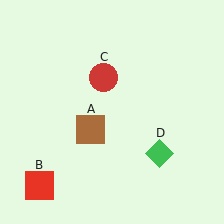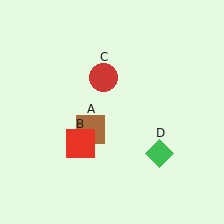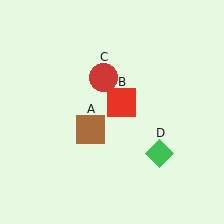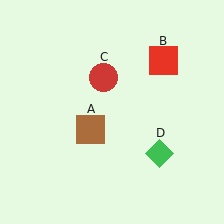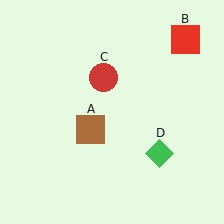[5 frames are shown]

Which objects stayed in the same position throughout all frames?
Brown square (object A) and red circle (object C) and green diamond (object D) remained stationary.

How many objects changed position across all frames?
1 object changed position: red square (object B).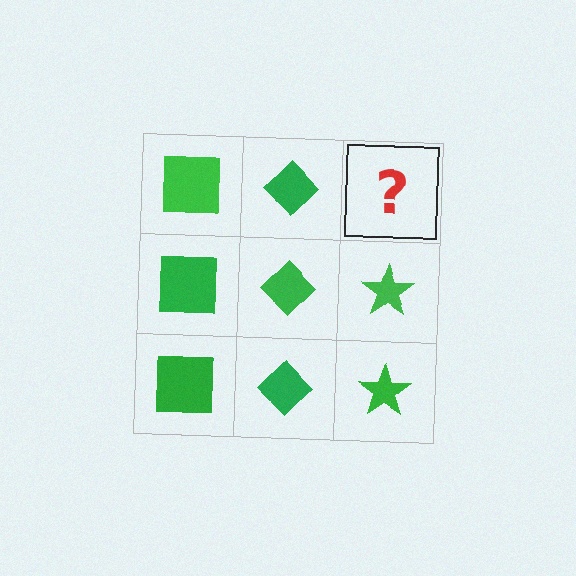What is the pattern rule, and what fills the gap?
The rule is that each column has a consistent shape. The gap should be filled with a green star.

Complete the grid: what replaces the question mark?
The question mark should be replaced with a green star.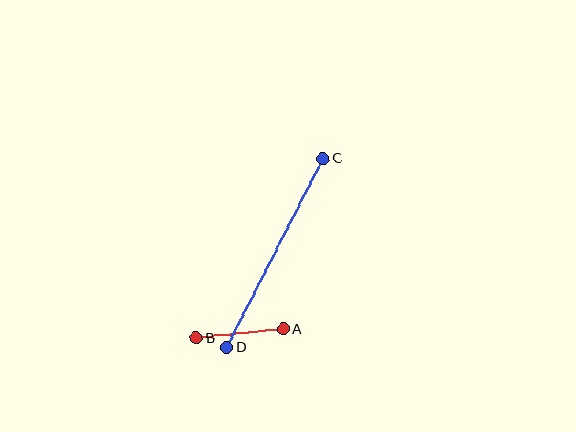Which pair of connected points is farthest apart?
Points C and D are farthest apart.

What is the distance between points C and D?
The distance is approximately 212 pixels.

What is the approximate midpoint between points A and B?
The midpoint is at approximately (240, 333) pixels.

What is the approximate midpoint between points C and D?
The midpoint is at approximately (275, 253) pixels.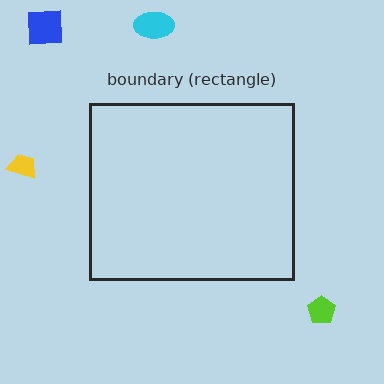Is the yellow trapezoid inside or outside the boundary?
Outside.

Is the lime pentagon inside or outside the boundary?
Outside.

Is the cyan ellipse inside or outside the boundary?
Outside.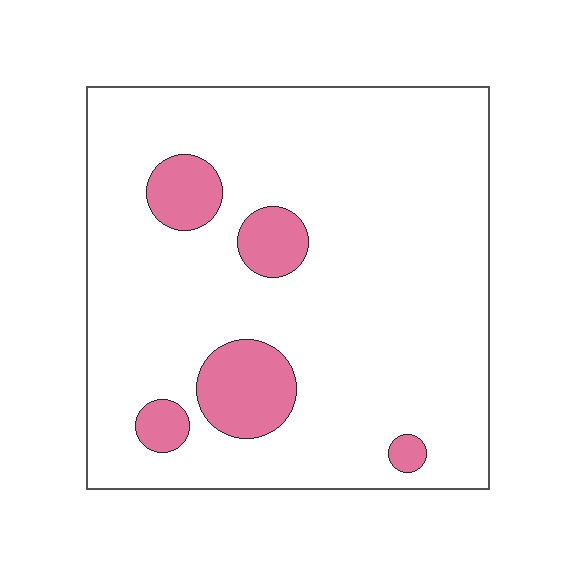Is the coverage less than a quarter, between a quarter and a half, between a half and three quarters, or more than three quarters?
Less than a quarter.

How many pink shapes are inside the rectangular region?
5.